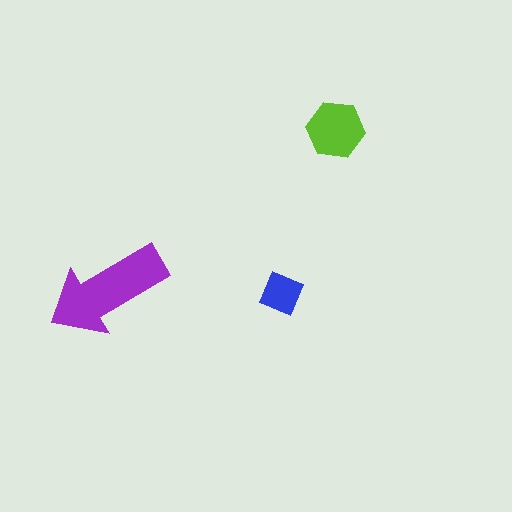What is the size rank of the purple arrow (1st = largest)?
1st.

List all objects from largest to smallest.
The purple arrow, the lime hexagon, the blue diamond.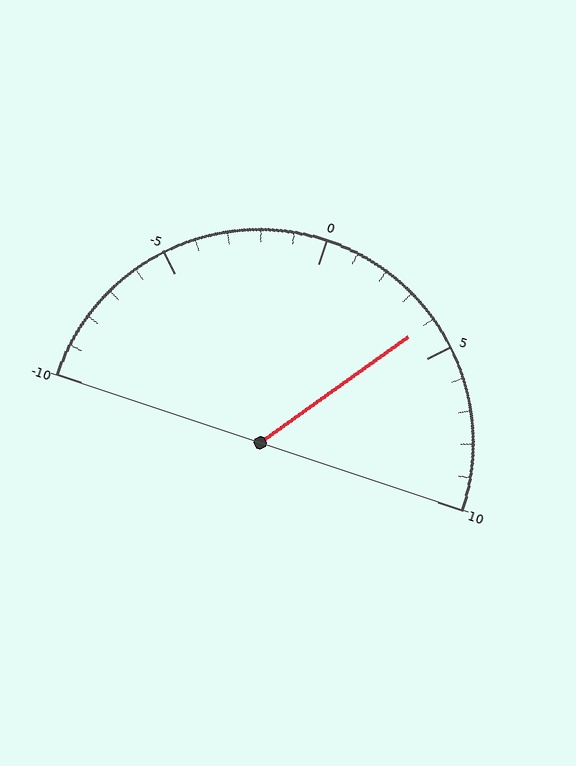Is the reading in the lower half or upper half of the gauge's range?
The reading is in the upper half of the range (-10 to 10).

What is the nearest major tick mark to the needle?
The nearest major tick mark is 5.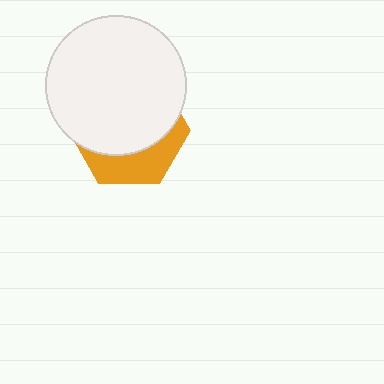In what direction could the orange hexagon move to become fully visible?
The orange hexagon could move down. That would shift it out from behind the white circle entirely.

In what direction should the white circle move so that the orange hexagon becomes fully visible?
The white circle should move up. That is the shortest direction to clear the overlap and leave the orange hexagon fully visible.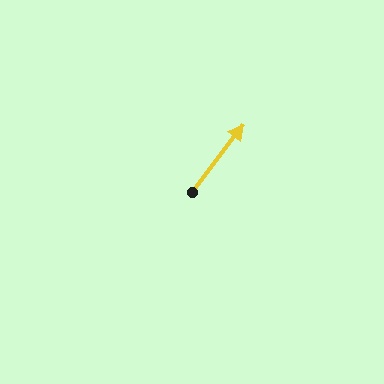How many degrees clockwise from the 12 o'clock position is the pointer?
Approximately 37 degrees.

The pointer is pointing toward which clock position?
Roughly 1 o'clock.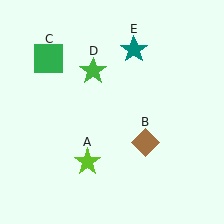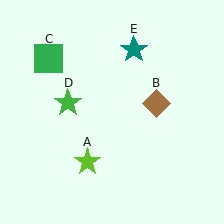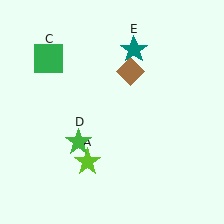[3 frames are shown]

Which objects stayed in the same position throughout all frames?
Lime star (object A) and green square (object C) and teal star (object E) remained stationary.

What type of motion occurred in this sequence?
The brown diamond (object B), green star (object D) rotated counterclockwise around the center of the scene.